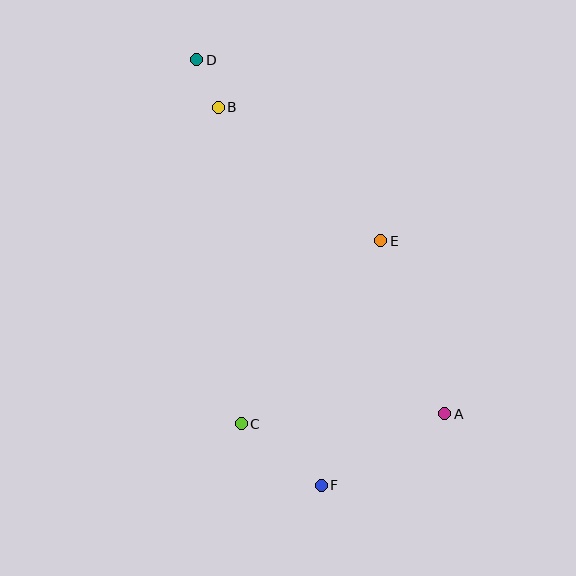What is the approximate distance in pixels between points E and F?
The distance between E and F is approximately 252 pixels.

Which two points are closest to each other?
Points B and D are closest to each other.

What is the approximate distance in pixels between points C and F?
The distance between C and F is approximately 101 pixels.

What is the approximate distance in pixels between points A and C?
The distance between A and C is approximately 204 pixels.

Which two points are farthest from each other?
Points D and F are farthest from each other.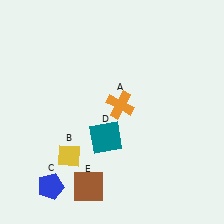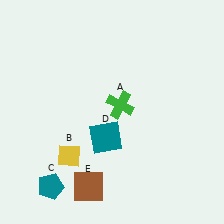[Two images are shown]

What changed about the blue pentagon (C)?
In Image 1, C is blue. In Image 2, it changed to teal.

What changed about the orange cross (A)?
In Image 1, A is orange. In Image 2, it changed to green.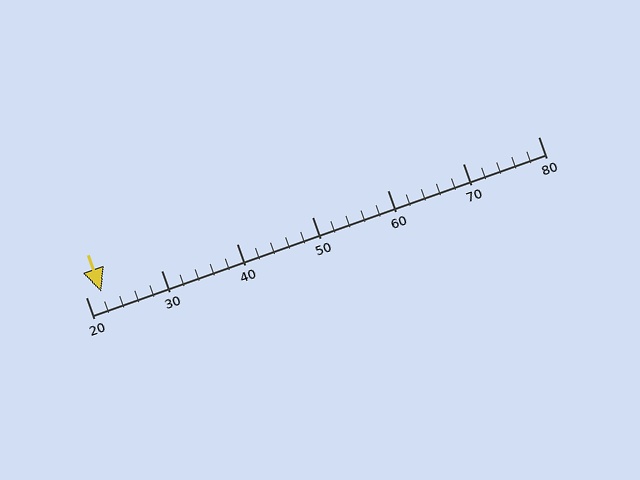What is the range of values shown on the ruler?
The ruler shows values from 20 to 80.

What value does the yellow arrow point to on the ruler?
The yellow arrow points to approximately 22.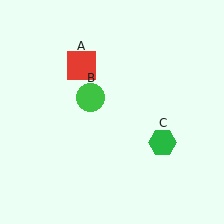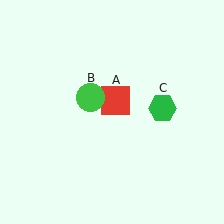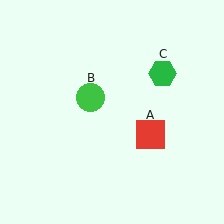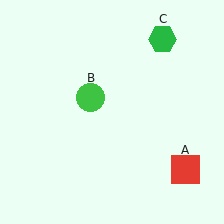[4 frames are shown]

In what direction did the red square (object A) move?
The red square (object A) moved down and to the right.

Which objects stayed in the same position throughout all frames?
Green circle (object B) remained stationary.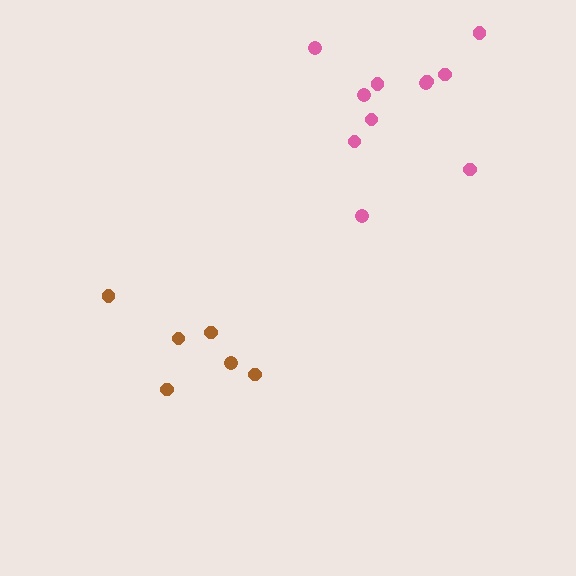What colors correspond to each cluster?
The clusters are colored: brown, pink.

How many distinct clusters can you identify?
There are 2 distinct clusters.